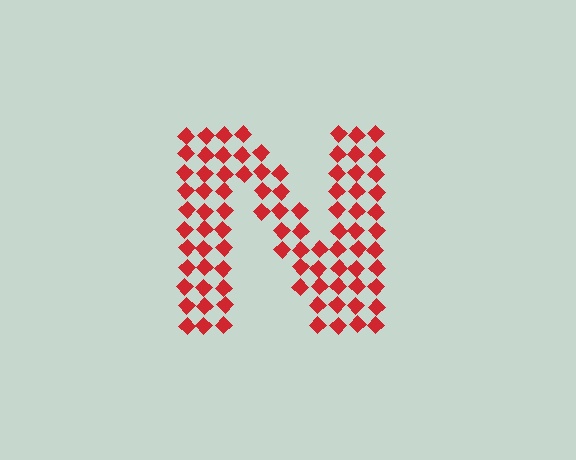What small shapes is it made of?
It is made of small diamonds.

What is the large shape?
The large shape is the letter N.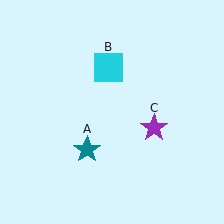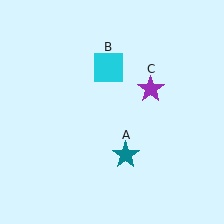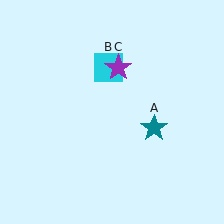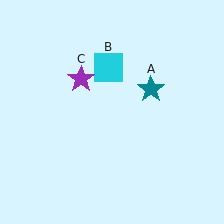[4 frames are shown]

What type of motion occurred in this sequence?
The teal star (object A), purple star (object C) rotated counterclockwise around the center of the scene.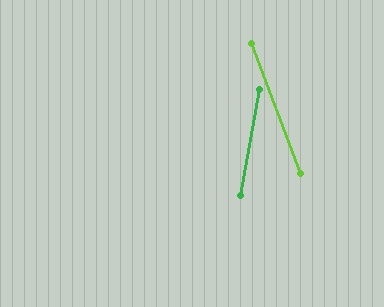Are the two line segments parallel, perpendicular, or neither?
Neither parallel nor perpendicular — they differ by about 31°.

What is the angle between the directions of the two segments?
Approximately 31 degrees.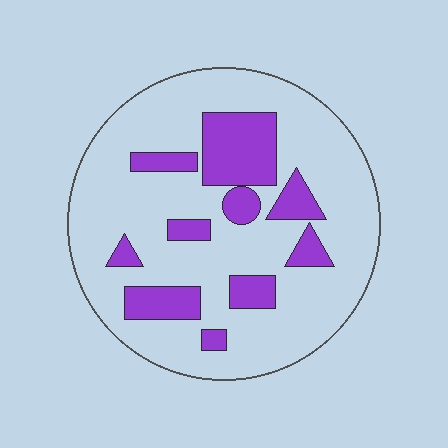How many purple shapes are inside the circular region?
10.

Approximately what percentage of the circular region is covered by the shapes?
Approximately 20%.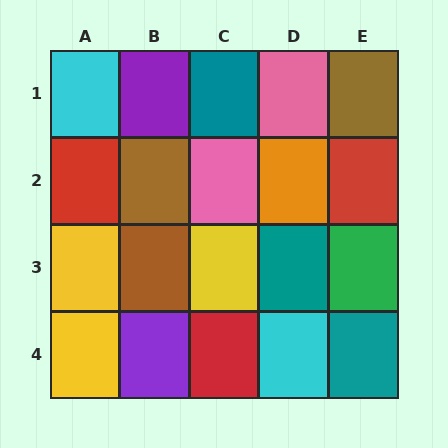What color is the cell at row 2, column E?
Red.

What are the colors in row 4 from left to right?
Yellow, purple, red, cyan, teal.